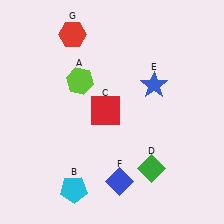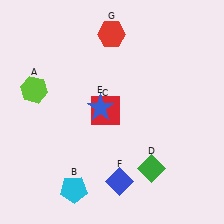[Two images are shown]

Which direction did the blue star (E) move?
The blue star (E) moved left.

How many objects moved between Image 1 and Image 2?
3 objects moved between the two images.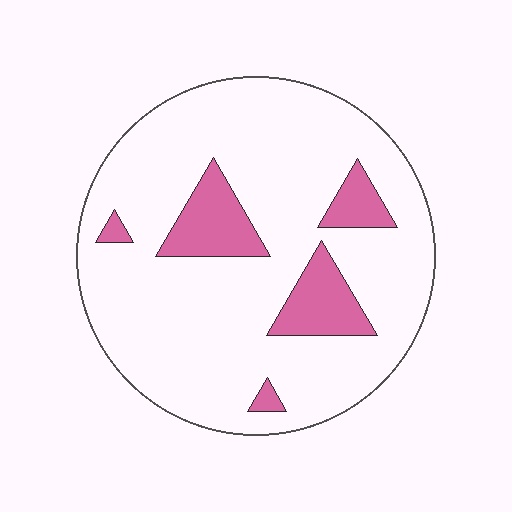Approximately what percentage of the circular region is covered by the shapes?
Approximately 15%.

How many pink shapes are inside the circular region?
5.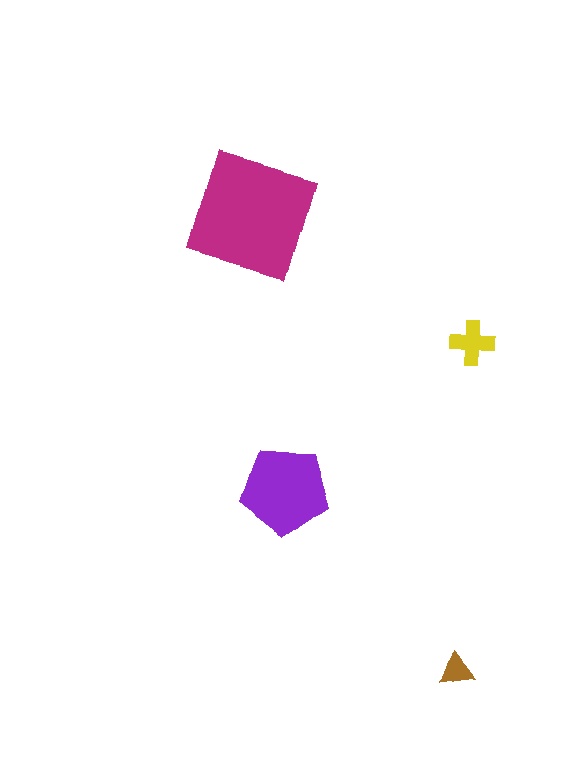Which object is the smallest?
The brown triangle.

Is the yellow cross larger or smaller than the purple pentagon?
Smaller.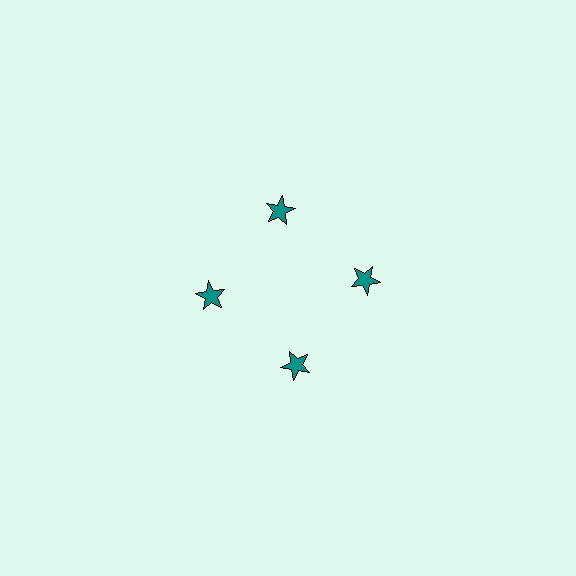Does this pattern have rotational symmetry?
Yes, this pattern has 4-fold rotational symmetry. It looks the same after rotating 90 degrees around the center.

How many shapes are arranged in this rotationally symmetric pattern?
There are 4 shapes, arranged in 4 groups of 1.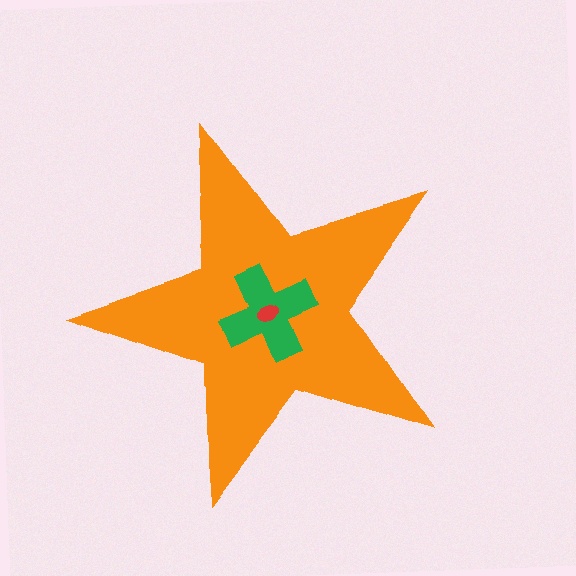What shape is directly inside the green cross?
The red ellipse.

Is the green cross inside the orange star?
Yes.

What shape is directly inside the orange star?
The green cross.